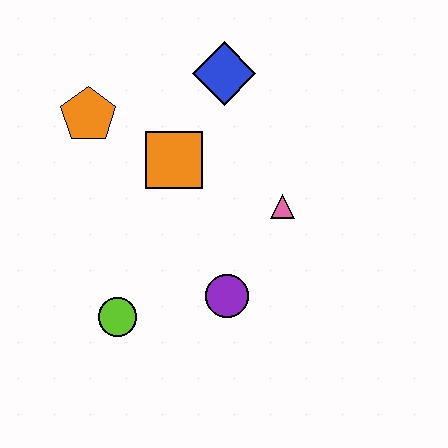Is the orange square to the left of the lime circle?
No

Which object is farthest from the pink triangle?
The orange pentagon is farthest from the pink triangle.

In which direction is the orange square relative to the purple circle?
The orange square is above the purple circle.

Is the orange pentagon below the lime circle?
No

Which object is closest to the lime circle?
The purple circle is closest to the lime circle.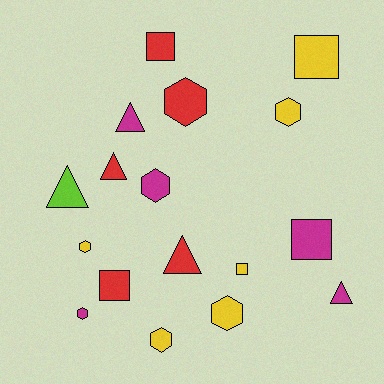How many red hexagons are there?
There is 1 red hexagon.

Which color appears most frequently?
Yellow, with 6 objects.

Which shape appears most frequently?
Hexagon, with 7 objects.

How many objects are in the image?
There are 17 objects.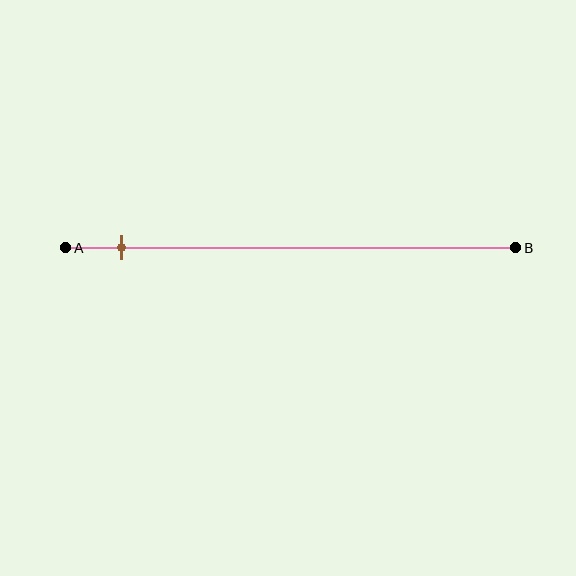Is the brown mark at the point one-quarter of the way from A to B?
No, the mark is at about 10% from A, not at the 25% one-quarter point.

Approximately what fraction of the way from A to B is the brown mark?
The brown mark is approximately 10% of the way from A to B.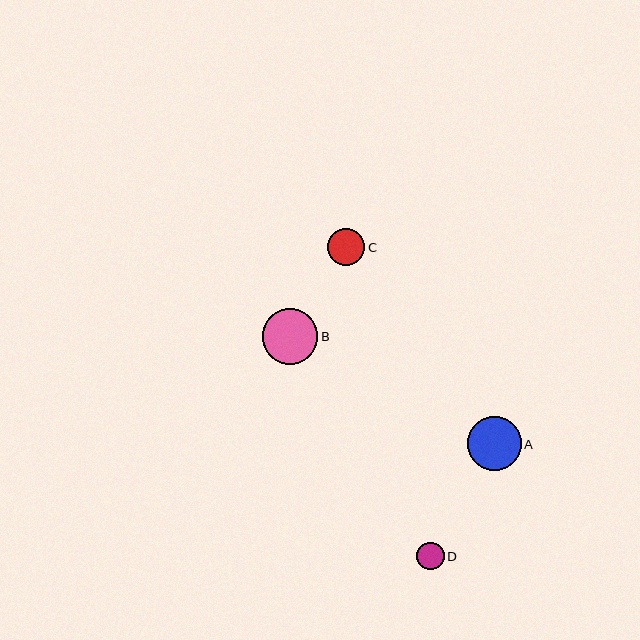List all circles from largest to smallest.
From largest to smallest: B, A, C, D.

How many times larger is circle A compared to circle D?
Circle A is approximately 1.9 times the size of circle D.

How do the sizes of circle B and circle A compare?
Circle B and circle A are approximately the same size.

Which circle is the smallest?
Circle D is the smallest with a size of approximately 28 pixels.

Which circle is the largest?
Circle B is the largest with a size of approximately 55 pixels.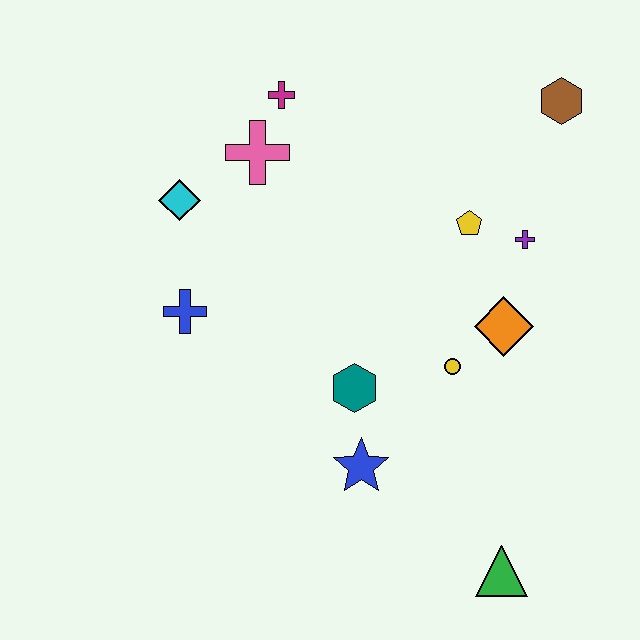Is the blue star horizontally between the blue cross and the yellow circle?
Yes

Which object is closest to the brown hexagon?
The purple cross is closest to the brown hexagon.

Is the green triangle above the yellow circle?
No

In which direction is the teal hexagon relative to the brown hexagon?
The teal hexagon is below the brown hexagon.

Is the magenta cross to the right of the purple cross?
No